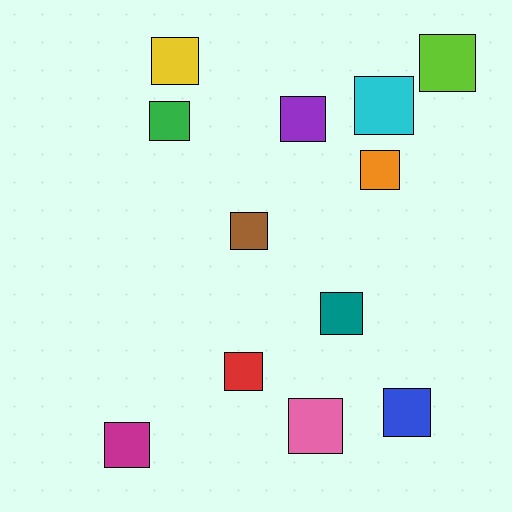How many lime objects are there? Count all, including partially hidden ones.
There is 1 lime object.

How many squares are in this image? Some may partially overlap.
There are 12 squares.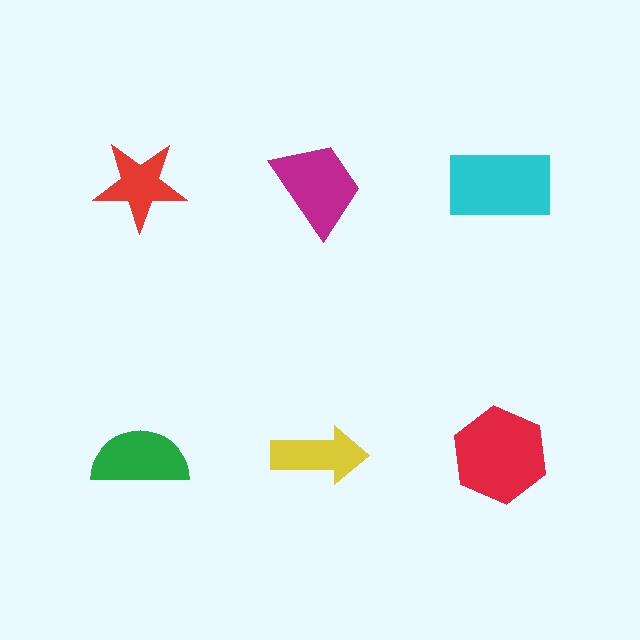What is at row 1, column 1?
A red star.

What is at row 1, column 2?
A magenta trapezoid.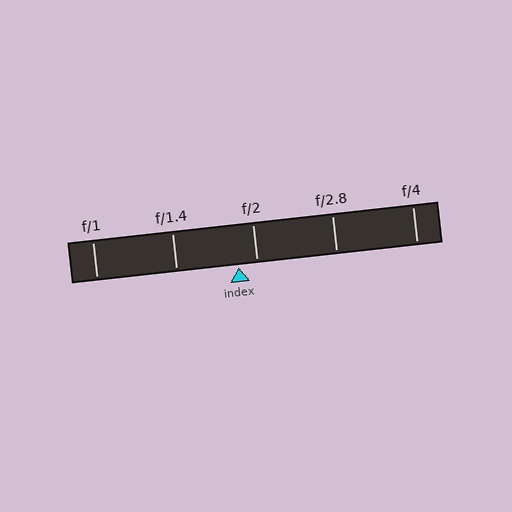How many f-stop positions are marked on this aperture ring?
There are 5 f-stop positions marked.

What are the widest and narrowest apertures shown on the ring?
The widest aperture shown is f/1 and the narrowest is f/4.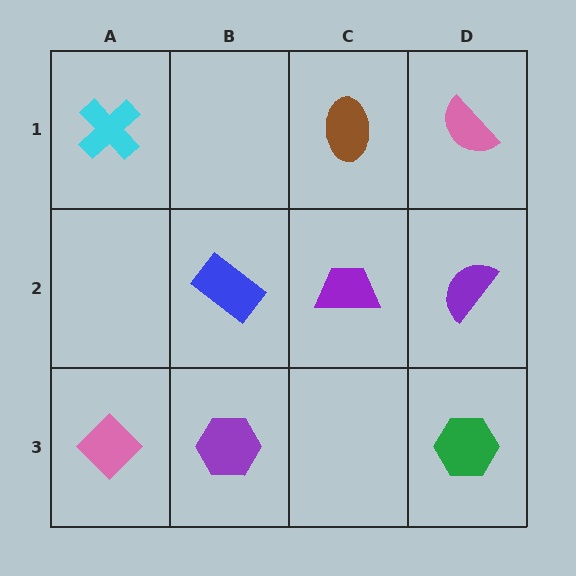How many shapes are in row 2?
3 shapes.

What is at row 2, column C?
A purple trapezoid.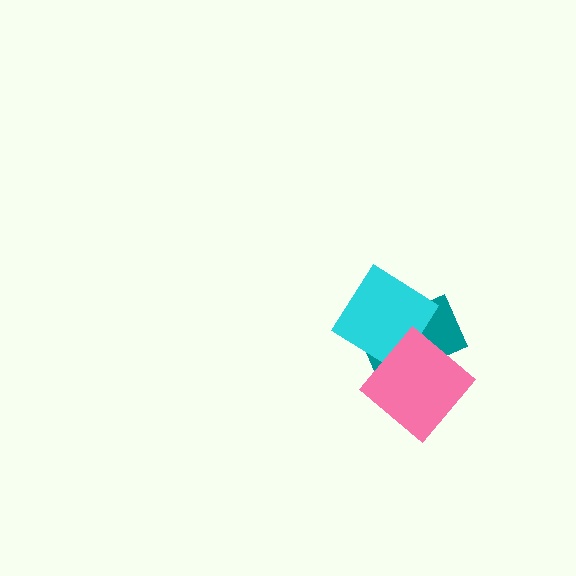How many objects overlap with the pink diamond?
1 object overlaps with the pink diamond.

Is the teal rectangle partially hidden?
Yes, it is partially covered by another shape.